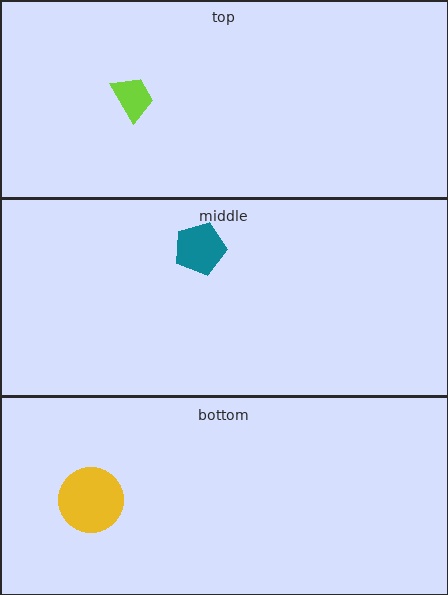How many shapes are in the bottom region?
1.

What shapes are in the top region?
The lime trapezoid.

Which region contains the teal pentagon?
The middle region.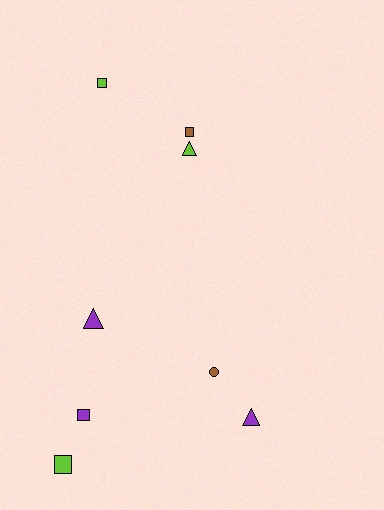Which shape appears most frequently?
Square, with 4 objects.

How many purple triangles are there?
There are 2 purple triangles.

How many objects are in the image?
There are 8 objects.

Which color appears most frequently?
Purple, with 3 objects.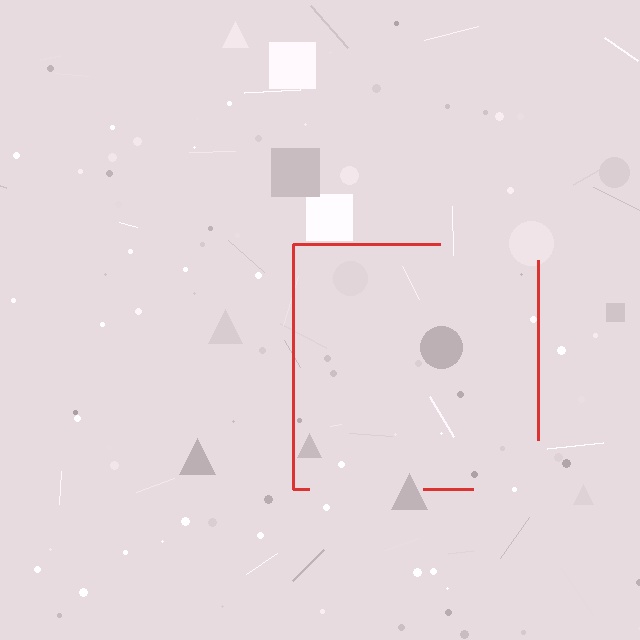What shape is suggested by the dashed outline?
The dashed outline suggests a square.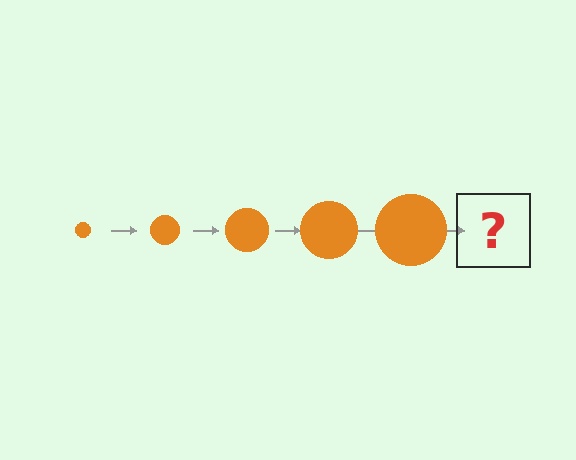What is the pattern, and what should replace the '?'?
The pattern is that the circle gets progressively larger each step. The '?' should be an orange circle, larger than the previous one.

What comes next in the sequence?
The next element should be an orange circle, larger than the previous one.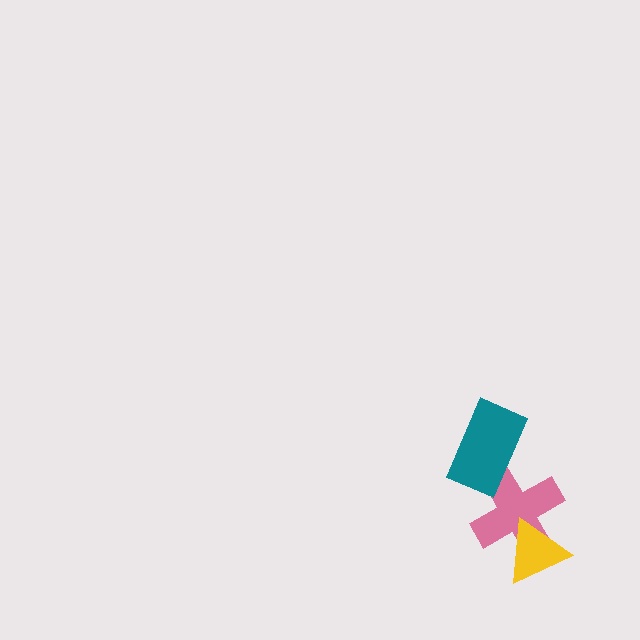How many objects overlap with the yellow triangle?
1 object overlaps with the yellow triangle.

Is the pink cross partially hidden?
Yes, it is partially covered by another shape.